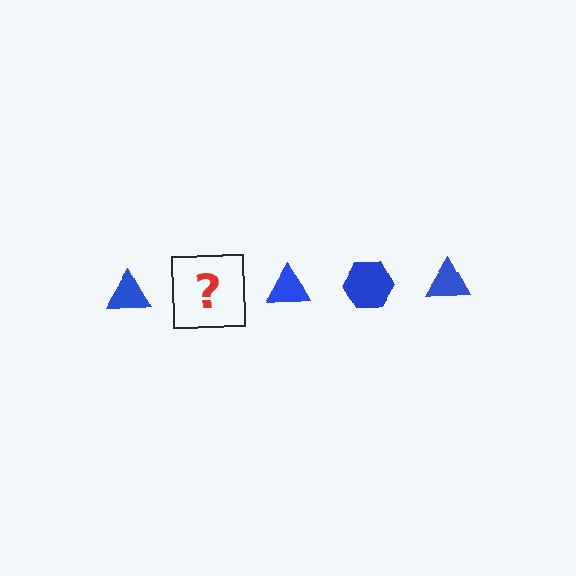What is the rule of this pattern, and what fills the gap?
The rule is that the pattern cycles through triangle, hexagon shapes in blue. The gap should be filled with a blue hexagon.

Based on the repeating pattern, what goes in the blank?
The blank should be a blue hexagon.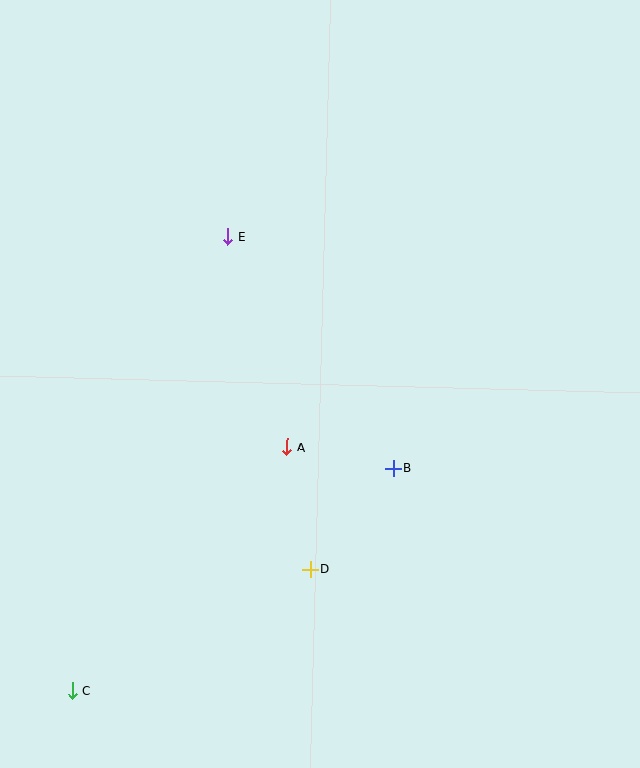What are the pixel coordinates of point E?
Point E is at (228, 236).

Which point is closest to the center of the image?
Point A at (287, 447) is closest to the center.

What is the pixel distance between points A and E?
The distance between A and E is 219 pixels.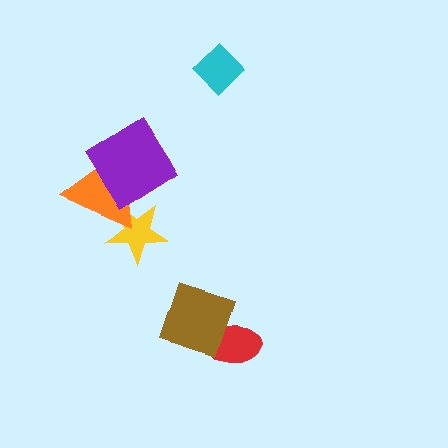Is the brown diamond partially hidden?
No, no other shape covers it.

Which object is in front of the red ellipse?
The brown diamond is in front of the red ellipse.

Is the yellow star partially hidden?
Yes, it is partially covered by another shape.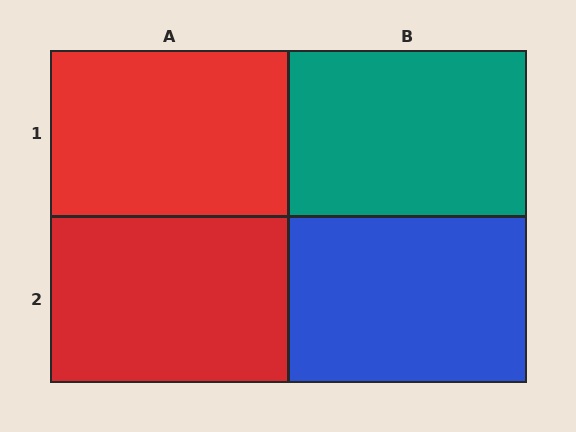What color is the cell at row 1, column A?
Red.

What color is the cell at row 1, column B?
Teal.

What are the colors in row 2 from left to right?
Red, blue.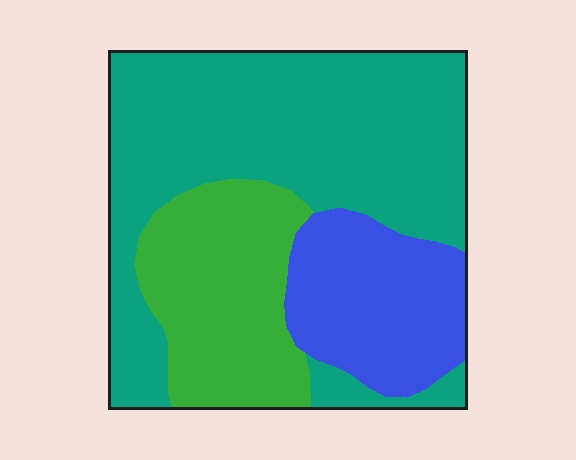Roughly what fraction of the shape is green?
Green takes up about one quarter (1/4) of the shape.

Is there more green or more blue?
Green.